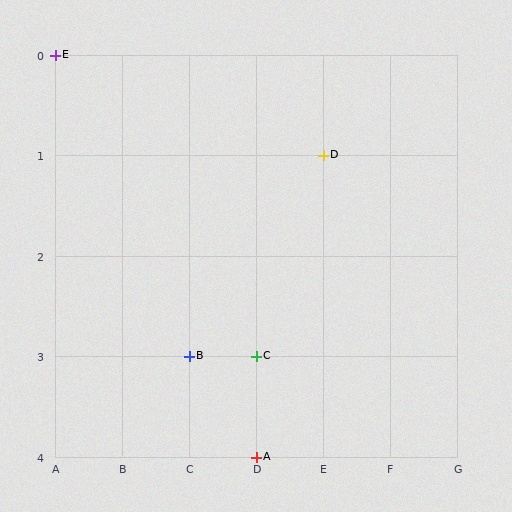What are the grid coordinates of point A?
Point A is at grid coordinates (D, 4).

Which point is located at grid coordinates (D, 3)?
Point C is at (D, 3).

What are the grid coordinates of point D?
Point D is at grid coordinates (E, 1).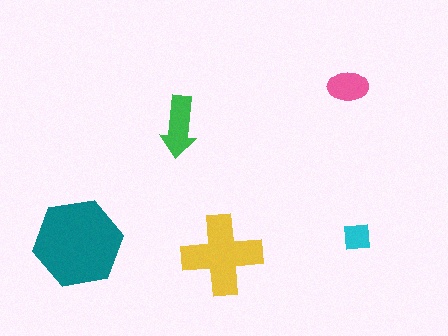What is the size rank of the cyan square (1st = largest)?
5th.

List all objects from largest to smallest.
The teal hexagon, the yellow cross, the green arrow, the pink ellipse, the cyan square.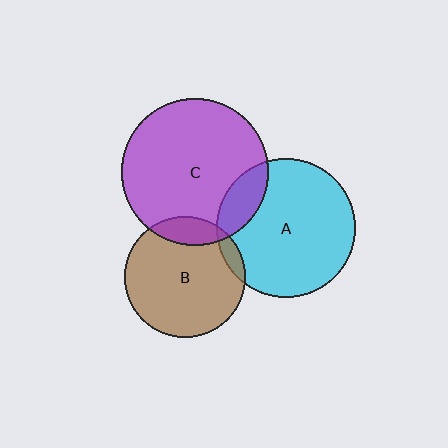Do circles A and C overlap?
Yes.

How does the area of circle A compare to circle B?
Approximately 1.3 times.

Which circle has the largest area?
Circle C (purple).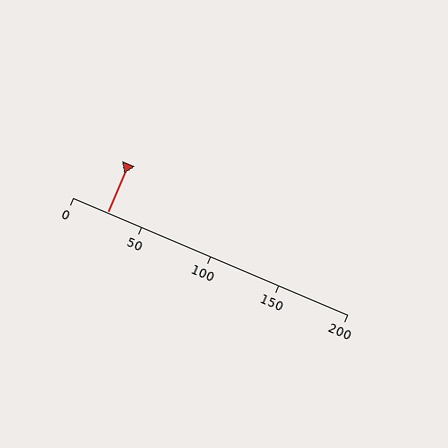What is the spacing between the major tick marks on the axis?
The major ticks are spaced 50 apart.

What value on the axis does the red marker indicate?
The marker indicates approximately 25.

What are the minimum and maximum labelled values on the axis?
The axis runs from 0 to 200.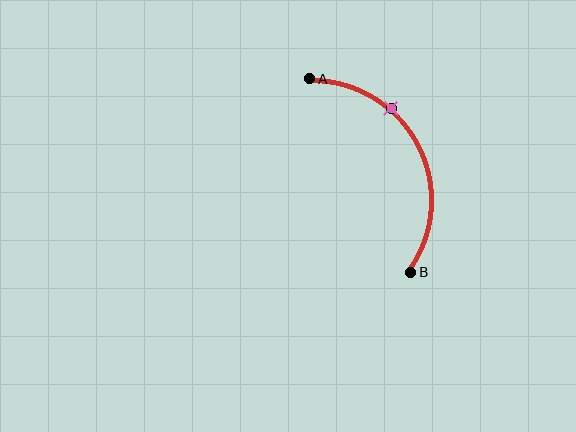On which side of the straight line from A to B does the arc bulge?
The arc bulges to the right of the straight line connecting A and B.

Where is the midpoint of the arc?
The arc midpoint is the point on the curve farthest from the straight line joining A and B. It sits to the right of that line.